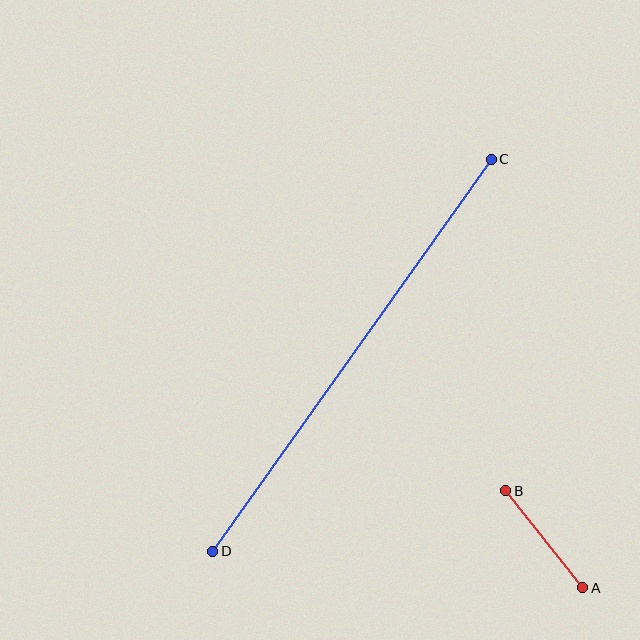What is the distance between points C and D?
The distance is approximately 481 pixels.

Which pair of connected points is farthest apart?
Points C and D are farthest apart.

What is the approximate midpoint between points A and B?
The midpoint is at approximately (544, 539) pixels.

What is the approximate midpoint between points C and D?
The midpoint is at approximately (352, 355) pixels.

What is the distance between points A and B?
The distance is approximately 124 pixels.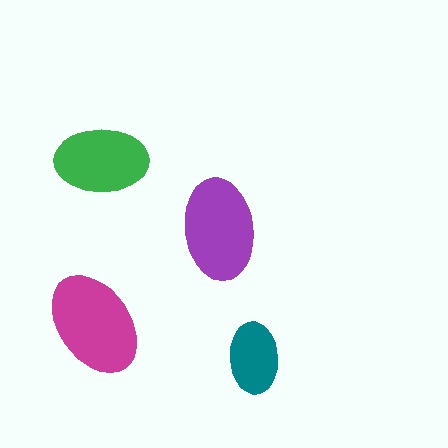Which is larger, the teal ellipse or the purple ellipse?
The purple one.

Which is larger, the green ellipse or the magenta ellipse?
The magenta one.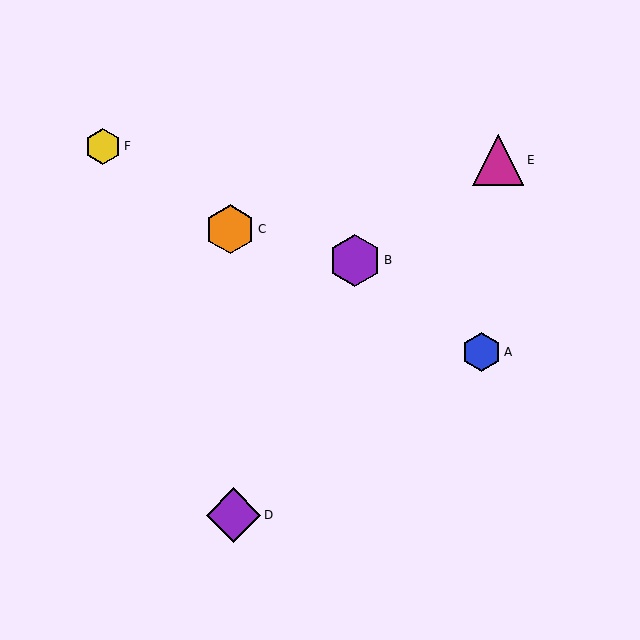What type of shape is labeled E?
Shape E is a magenta triangle.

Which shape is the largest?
The purple diamond (labeled D) is the largest.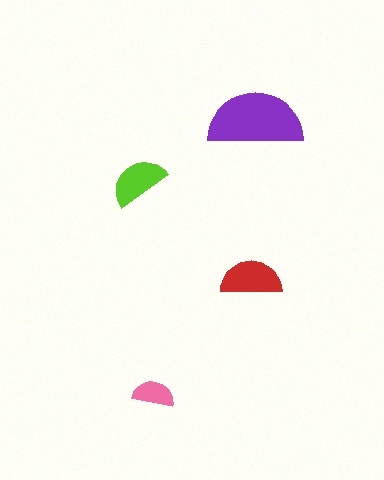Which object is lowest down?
The pink semicircle is bottommost.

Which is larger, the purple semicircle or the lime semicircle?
The purple one.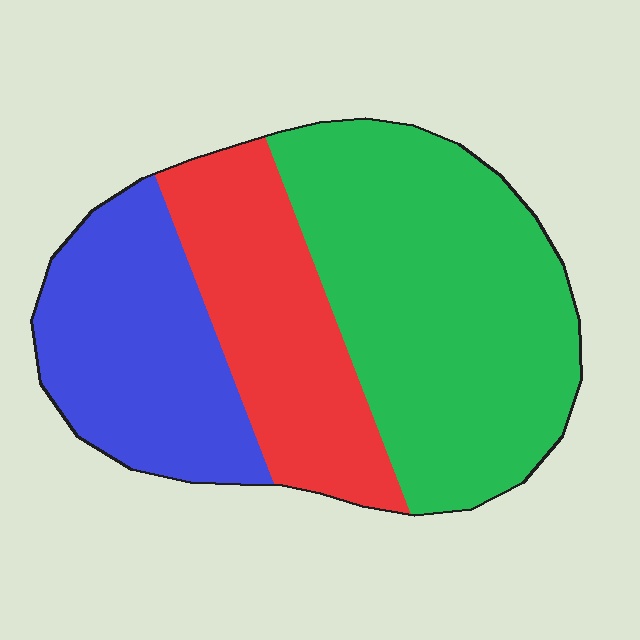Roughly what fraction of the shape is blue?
Blue covers roughly 25% of the shape.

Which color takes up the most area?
Green, at roughly 50%.